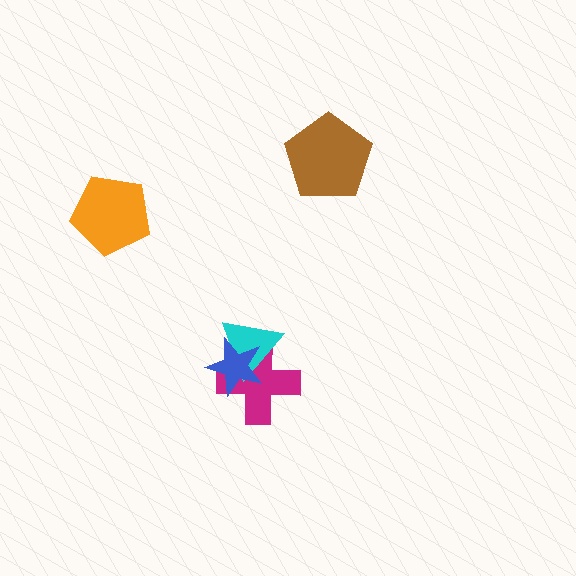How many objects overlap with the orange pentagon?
0 objects overlap with the orange pentagon.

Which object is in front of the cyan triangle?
The blue star is in front of the cyan triangle.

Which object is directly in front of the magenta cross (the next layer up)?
The cyan triangle is directly in front of the magenta cross.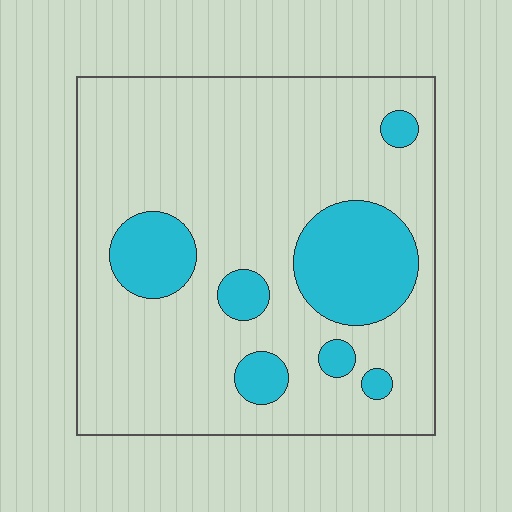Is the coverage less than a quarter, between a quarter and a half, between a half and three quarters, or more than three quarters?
Less than a quarter.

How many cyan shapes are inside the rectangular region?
7.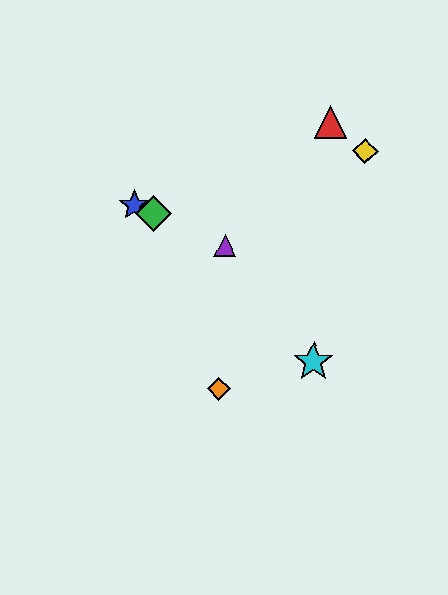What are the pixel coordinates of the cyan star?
The cyan star is at (314, 362).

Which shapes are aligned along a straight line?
The blue star, the green diamond, the purple triangle are aligned along a straight line.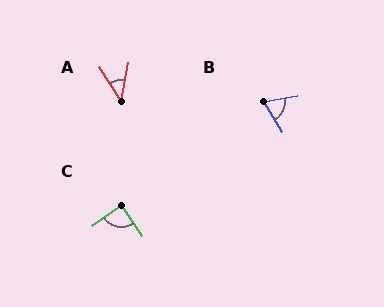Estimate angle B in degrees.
Approximately 68 degrees.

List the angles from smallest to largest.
A (43°), B (68°), C (88°).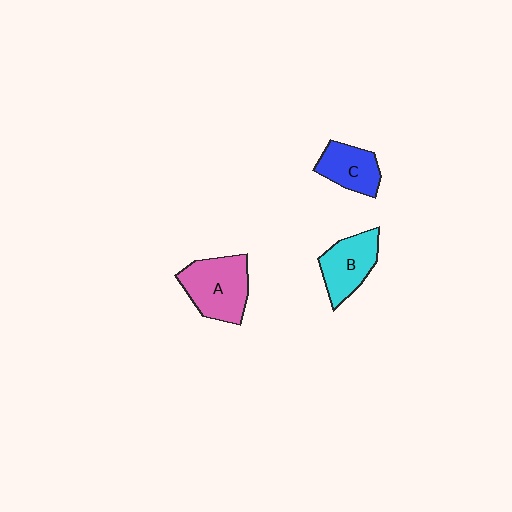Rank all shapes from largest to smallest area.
From largest to smallest: A (pink), B (cyan), C (blue).